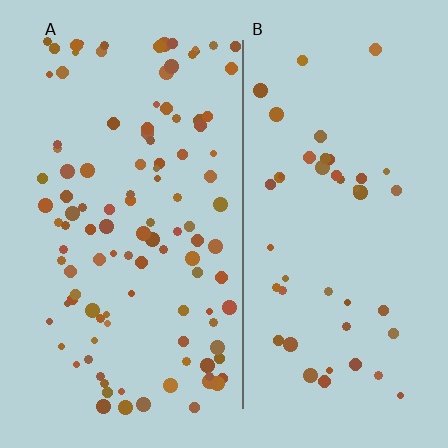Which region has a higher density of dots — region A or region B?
A (the left).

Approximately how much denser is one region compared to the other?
Approximately 2.4× — region A over region B.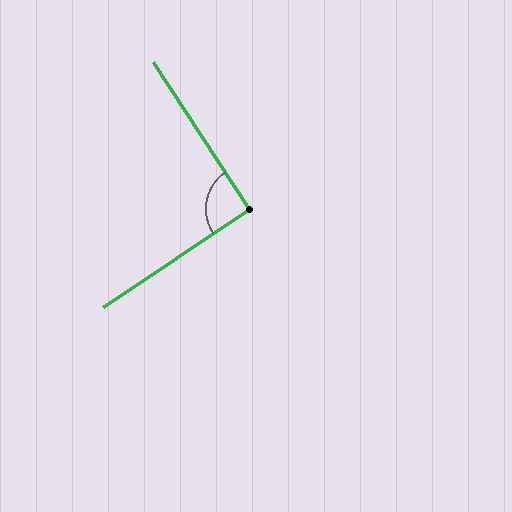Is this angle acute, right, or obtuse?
It is approximately a right angle.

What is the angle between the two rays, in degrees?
Approximately 91 degrees.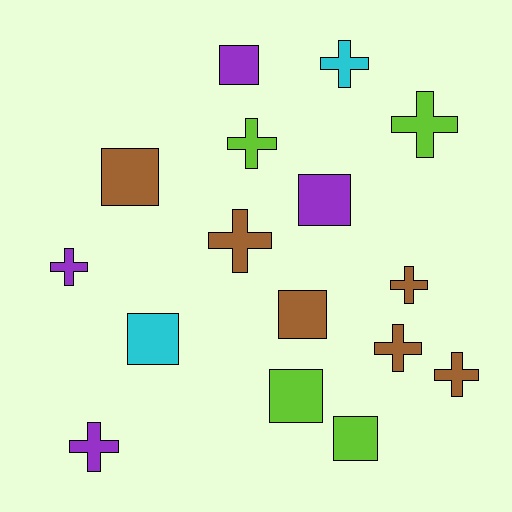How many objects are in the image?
There are 16 objects.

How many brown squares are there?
There are 2 brown squares.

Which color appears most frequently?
Brown, with 6 objects.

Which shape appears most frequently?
Cross, with 9 objects.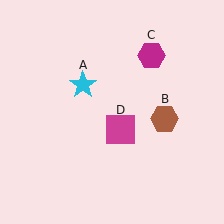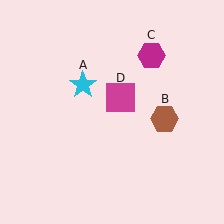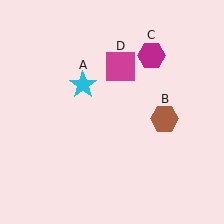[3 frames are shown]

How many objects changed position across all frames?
1 object changed position: magenta square (object D).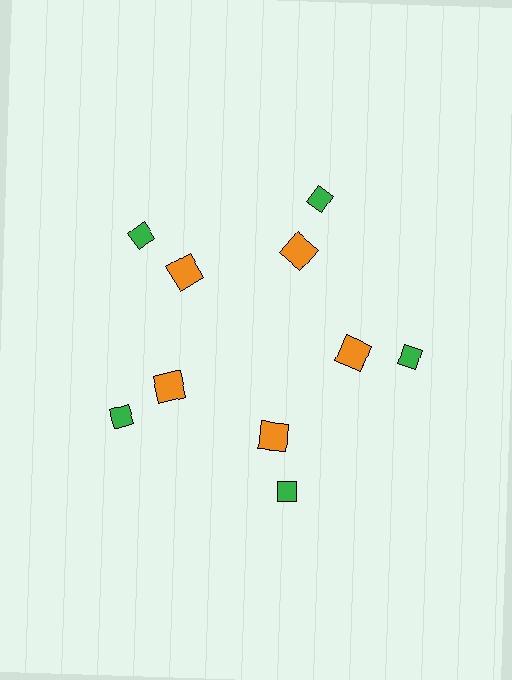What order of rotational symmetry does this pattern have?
This pattern has 5-fold rotational symmetry.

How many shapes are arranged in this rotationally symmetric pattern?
There are 10 shapes, arranged in 5 groups of 2.